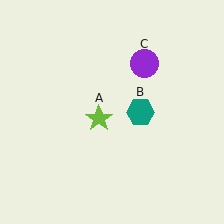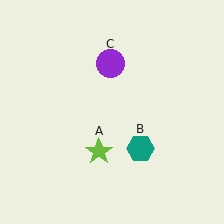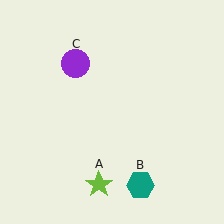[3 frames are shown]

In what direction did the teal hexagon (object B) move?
The teal hexagon (object B) moved down.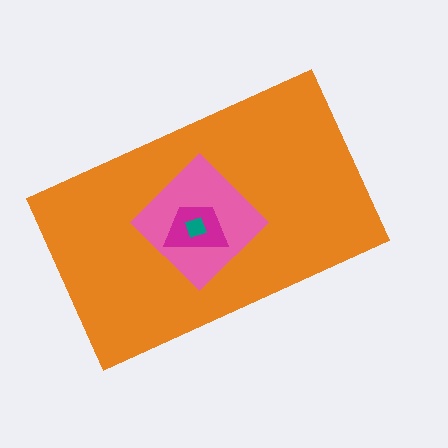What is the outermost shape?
The orange rectangle.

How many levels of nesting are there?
4.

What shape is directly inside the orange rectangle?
The pink diamond.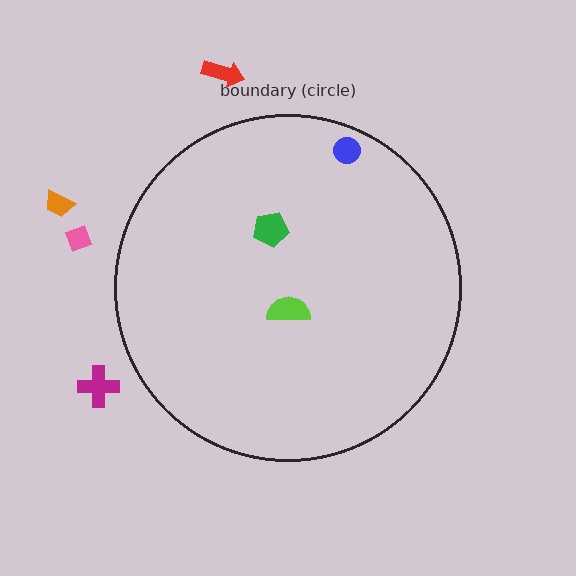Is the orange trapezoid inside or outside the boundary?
Outside.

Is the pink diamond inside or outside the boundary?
Outside.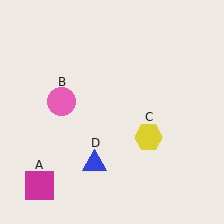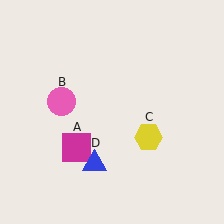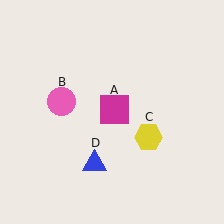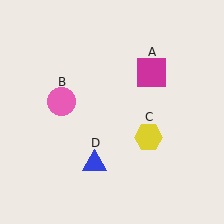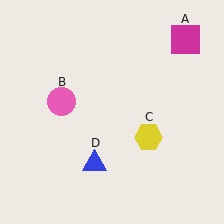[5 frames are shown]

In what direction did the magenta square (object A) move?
The magenta square (object A) moved up and to the right.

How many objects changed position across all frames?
1 object changed position: magenta square (object A).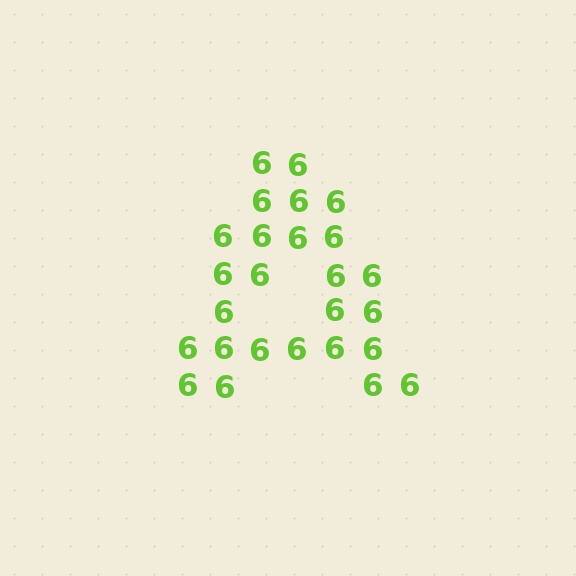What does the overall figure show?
The overall figure shows the letter A.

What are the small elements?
The small elements are digit 6's.